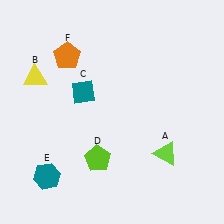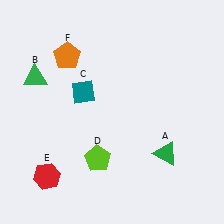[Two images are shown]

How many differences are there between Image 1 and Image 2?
There are 3 differences between the two images.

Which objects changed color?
A changed from lime to green. B changed from yellow to green. E changed from teal to red.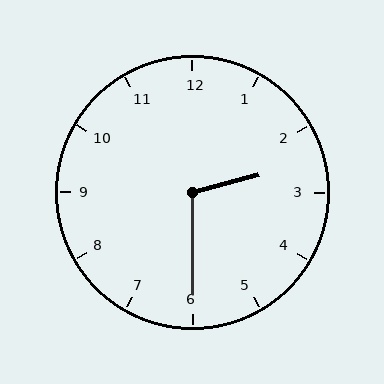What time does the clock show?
2:30.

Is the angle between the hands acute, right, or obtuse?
It is obtuse.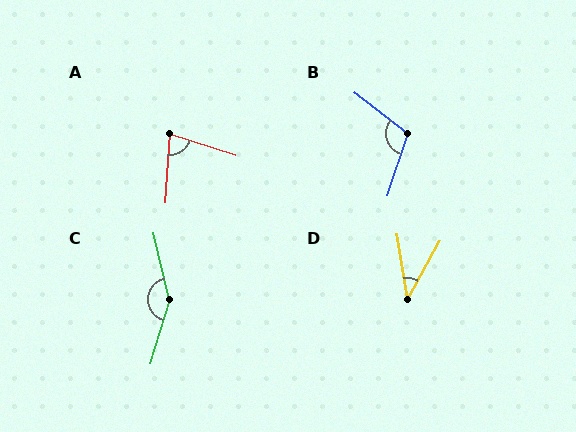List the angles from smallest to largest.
D (39°), A (75°), B (109°), C (150°).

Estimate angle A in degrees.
Approximately 75 degrees.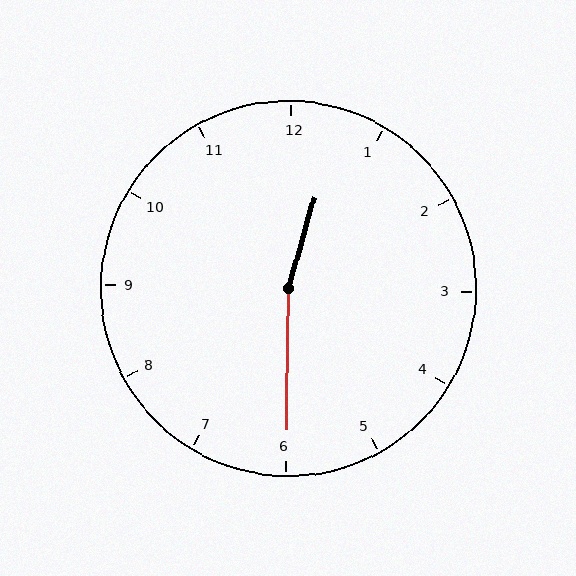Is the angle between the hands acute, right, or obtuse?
It is obtuse.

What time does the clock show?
12:30.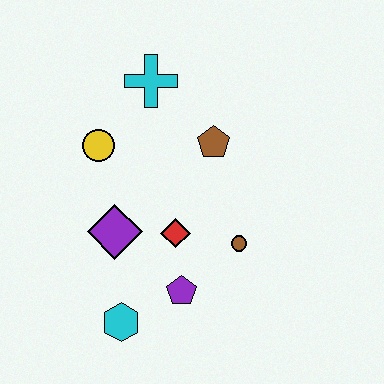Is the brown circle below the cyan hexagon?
No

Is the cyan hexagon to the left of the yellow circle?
No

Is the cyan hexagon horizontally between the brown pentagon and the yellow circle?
Yes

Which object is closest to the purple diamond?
The red diamond is closest to the purple diamond.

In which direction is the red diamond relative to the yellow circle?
The red diamond is below the yellow circle.